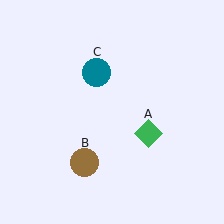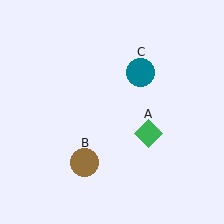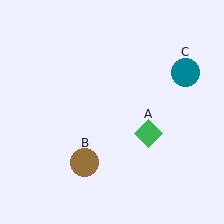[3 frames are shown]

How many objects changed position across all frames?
1 object changed position: teal circle (object C).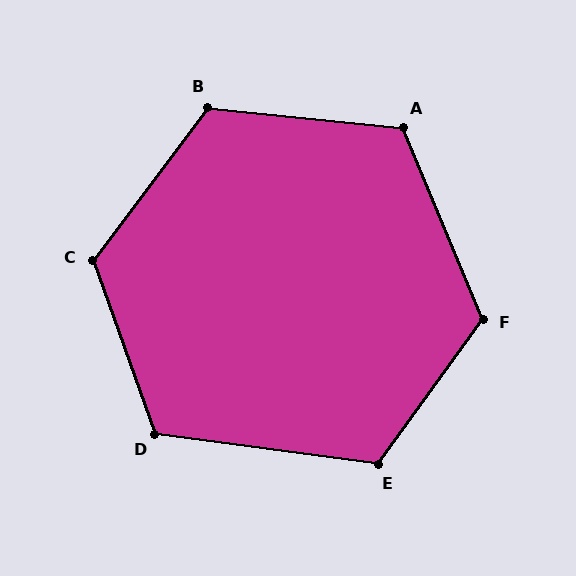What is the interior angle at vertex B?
Approximately 121 degrees (obtuse).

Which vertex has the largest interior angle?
C, at approximately 123 degrees.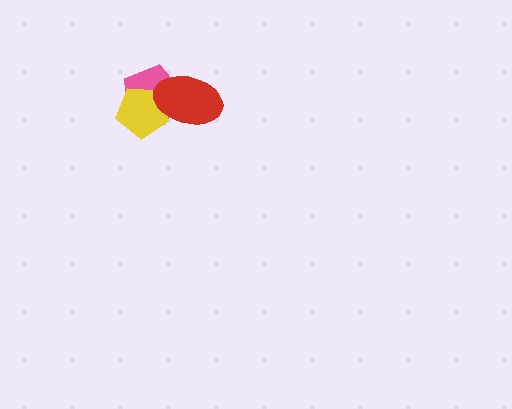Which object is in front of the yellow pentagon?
The red ellipse is in front of the yellow pentagon.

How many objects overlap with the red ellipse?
2 objects overlap with the red ellipse.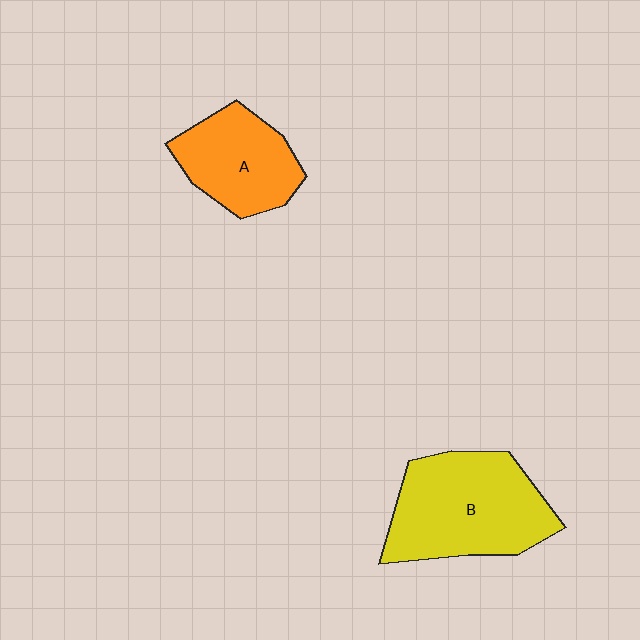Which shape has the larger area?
Shape B (yellow).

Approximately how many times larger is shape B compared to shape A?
Approximately 1.5 times.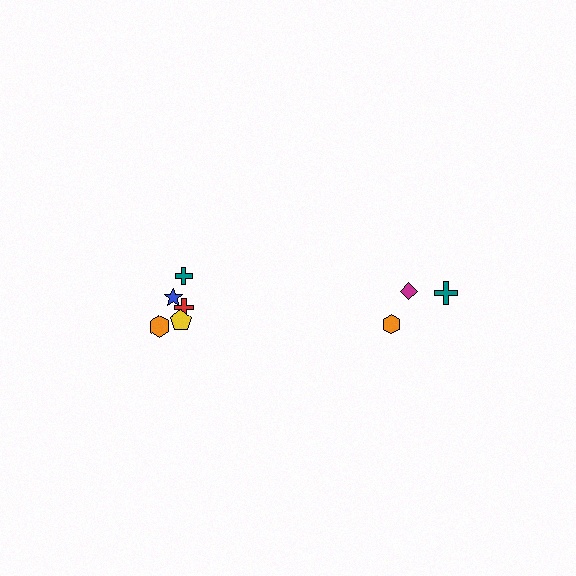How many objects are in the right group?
There are 3 objects.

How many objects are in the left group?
There are 5 objects.